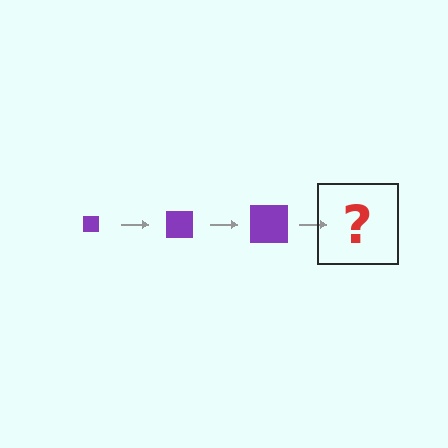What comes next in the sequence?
The next element should be a purple square, larger than the previous one.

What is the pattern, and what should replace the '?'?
The pattern is that the square gets progressively larger each step. The '?' should be a purple square, larger than the previous one.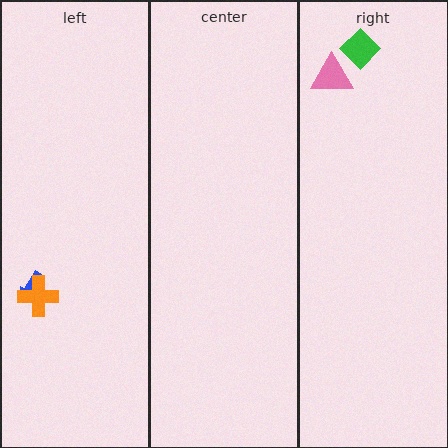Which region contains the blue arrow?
The left region.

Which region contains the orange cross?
The left region.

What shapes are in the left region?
The blue arrow, the orange cross.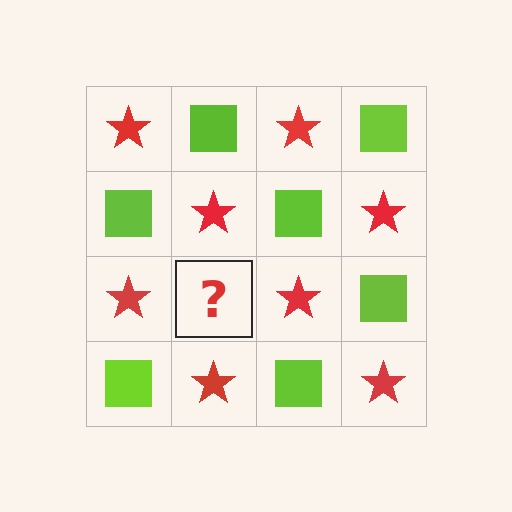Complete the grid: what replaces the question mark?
The question mark should be replaced with a lime square.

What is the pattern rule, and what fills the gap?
The rule is that it alternates red star and lime square in a checkerboard pattern. The gap should be filled with a lime square.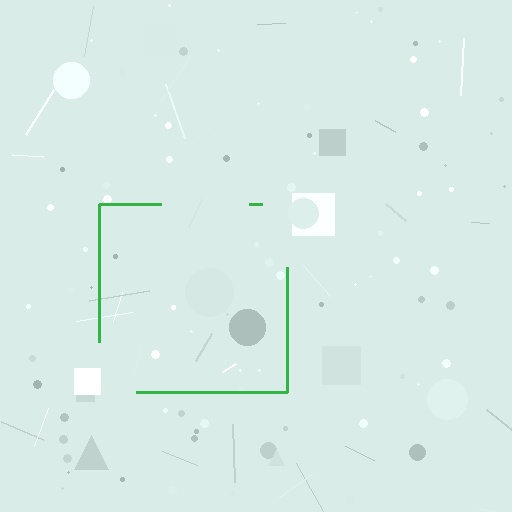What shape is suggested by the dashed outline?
The dashed outline suggests a square.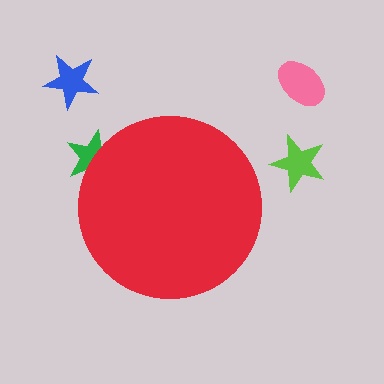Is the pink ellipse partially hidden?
No, the pink ellipse is fully visible.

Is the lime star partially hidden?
No, the lime star is fully visible.